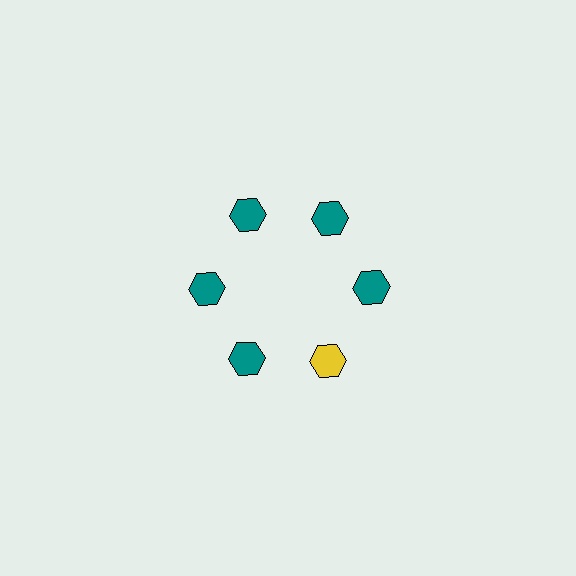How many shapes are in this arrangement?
There are 6 shapes arranged in a ring pattern.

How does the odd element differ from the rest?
It has a different color: yellow instead of teal.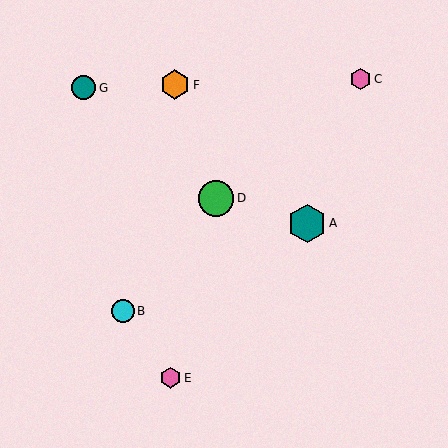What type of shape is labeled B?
Shape B is a cyan circle.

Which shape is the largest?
The teal hexagon (labeled A) is the largest.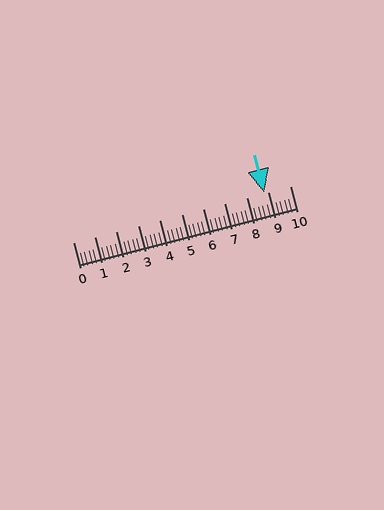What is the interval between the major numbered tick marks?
The major tick marks are spaced 1 units apart.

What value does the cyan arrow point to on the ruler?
The cyan arrow points to approximately 8.8.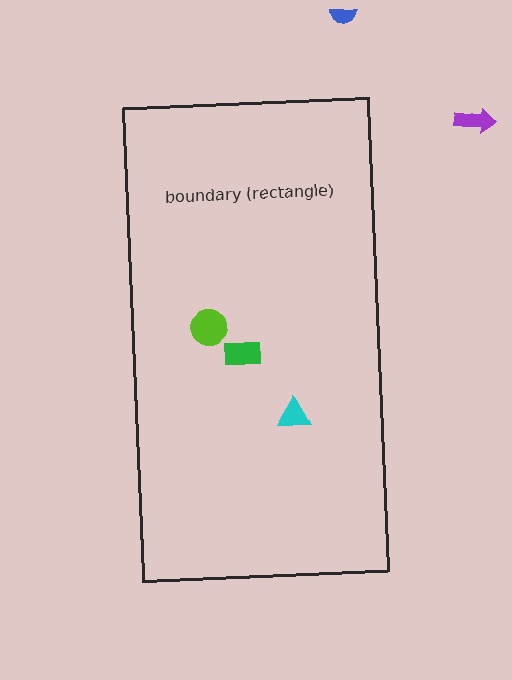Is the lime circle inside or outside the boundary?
Inside.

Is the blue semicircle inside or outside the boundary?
Outside.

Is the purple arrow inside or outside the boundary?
Outside.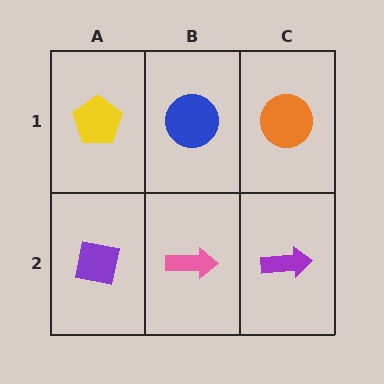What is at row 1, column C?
An orange circle.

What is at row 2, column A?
A purple square.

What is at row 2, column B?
A pink arrow.